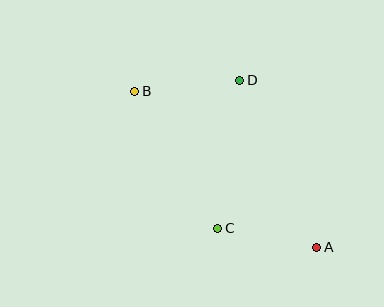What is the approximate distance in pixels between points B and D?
The distance between B and D is approximately 106 pixels.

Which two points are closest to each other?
Points A and C are closest to each other.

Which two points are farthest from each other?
Points A and B are farthest from each other.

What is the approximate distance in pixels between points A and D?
The distance between A and D is approximately 184 pixels.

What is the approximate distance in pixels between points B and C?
The distance between B and C is approximately 160 pixels.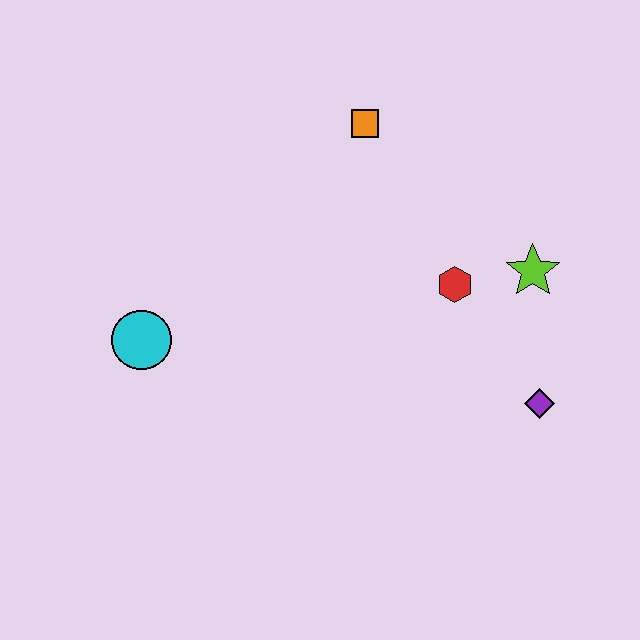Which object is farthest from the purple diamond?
The cyan circle is farthest from the purple diamond.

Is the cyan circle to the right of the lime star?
No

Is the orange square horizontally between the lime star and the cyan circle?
Yes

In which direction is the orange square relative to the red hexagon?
The orange square is above the red hexagon.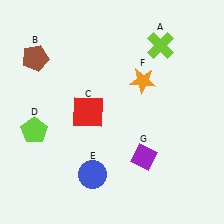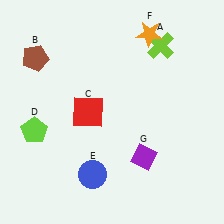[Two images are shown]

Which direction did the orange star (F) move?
The orange star (F) moved up.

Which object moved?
The orange star (F) moved up.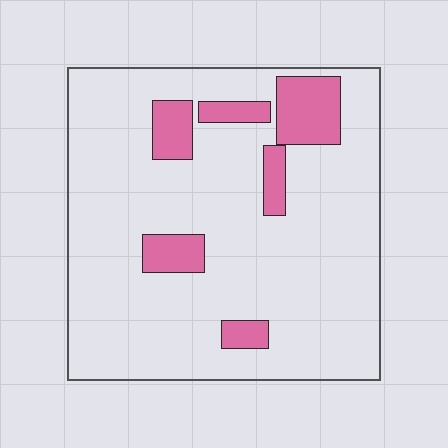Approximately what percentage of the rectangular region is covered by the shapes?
Approximately 15%.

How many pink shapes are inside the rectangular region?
6.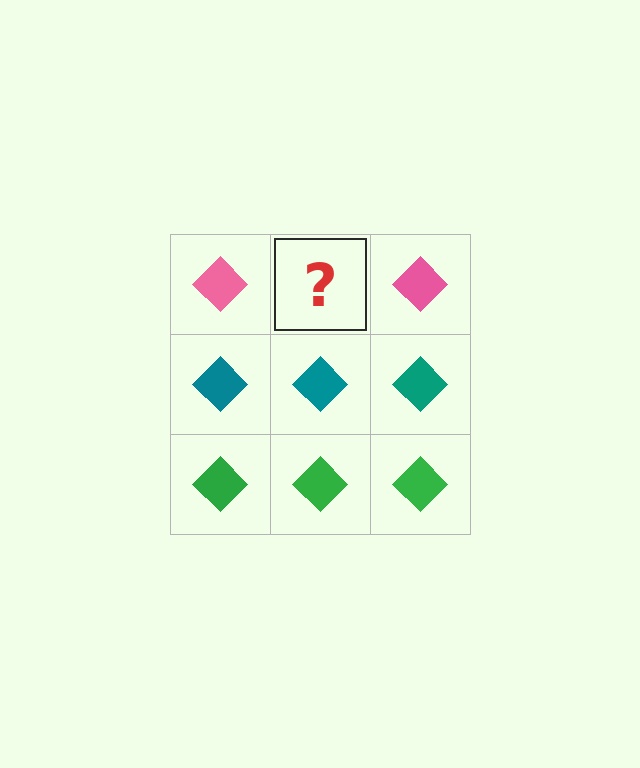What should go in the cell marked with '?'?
The missing cell should contain a pink diamond.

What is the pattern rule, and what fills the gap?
The rule is that each row has a consistent color. The gap should be filled with a pink diamond.